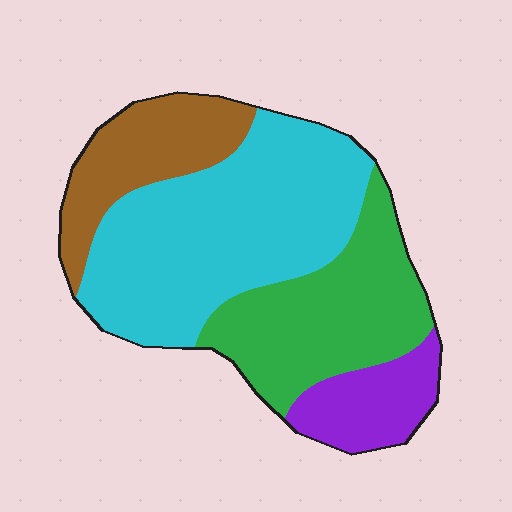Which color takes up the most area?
Cyan, at roughly 45%.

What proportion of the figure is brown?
Brown covers 17% of the figure.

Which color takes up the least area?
Purple, at roughly 10%.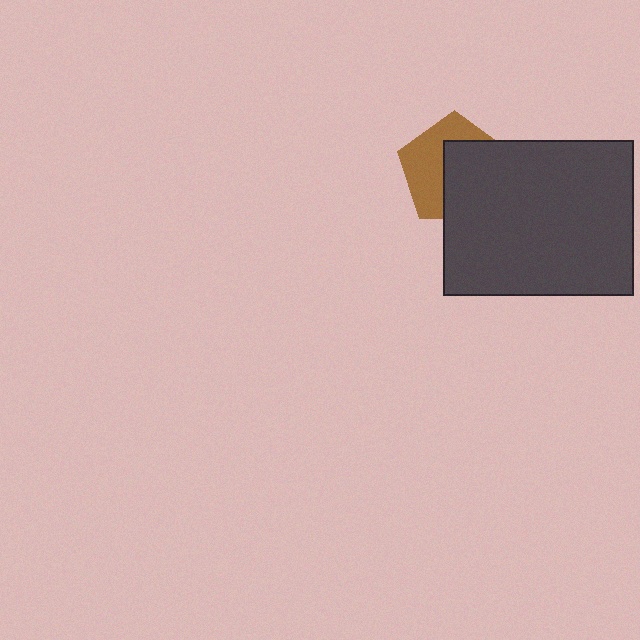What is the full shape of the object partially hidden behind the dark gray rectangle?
The partially hidden object is a brown pentagon.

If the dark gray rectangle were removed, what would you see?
You would see the complete brown pentagon.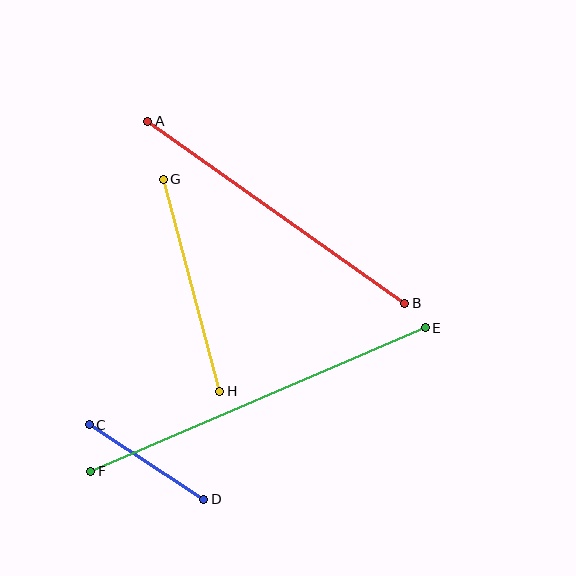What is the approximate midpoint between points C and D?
The midpoint is at approximately (146, 462) pixels.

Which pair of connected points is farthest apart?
Points E and F are farthest apart.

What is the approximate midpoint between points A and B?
The midpoint is at approximately (276, 212) pixels.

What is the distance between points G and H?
The distance is approximately 219 pixels.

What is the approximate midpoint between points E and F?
The midpoint is at approximately (258, 399) pixels.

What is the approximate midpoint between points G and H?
The midpoint is at approximately (192, 285) pixels.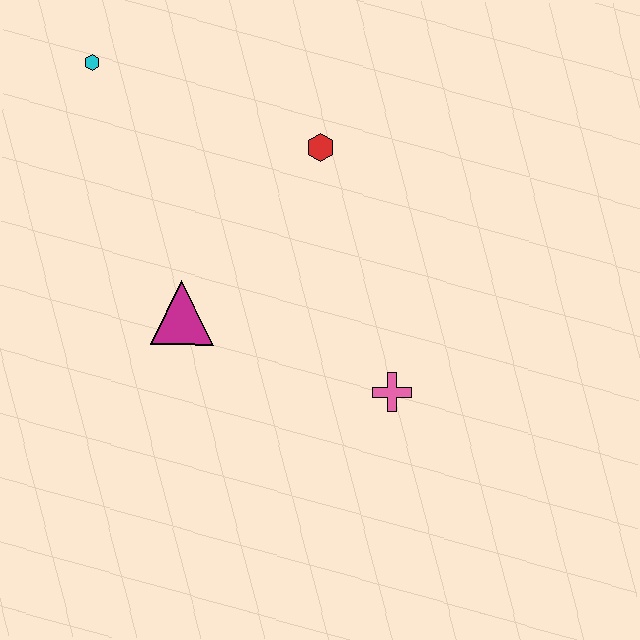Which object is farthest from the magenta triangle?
The cyan hexagon is farthest from the magenta triangle.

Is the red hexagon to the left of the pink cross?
Yes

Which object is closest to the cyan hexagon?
The red hexagon is closest to the cyan hexagon.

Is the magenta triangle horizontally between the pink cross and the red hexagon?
No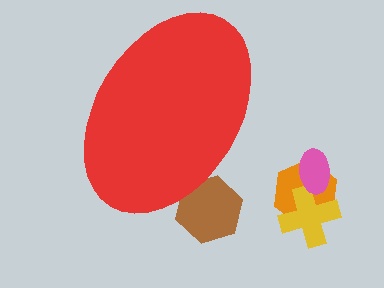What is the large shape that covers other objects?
A red ellipse.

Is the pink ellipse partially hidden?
No, the pink ellipse is fully visible.